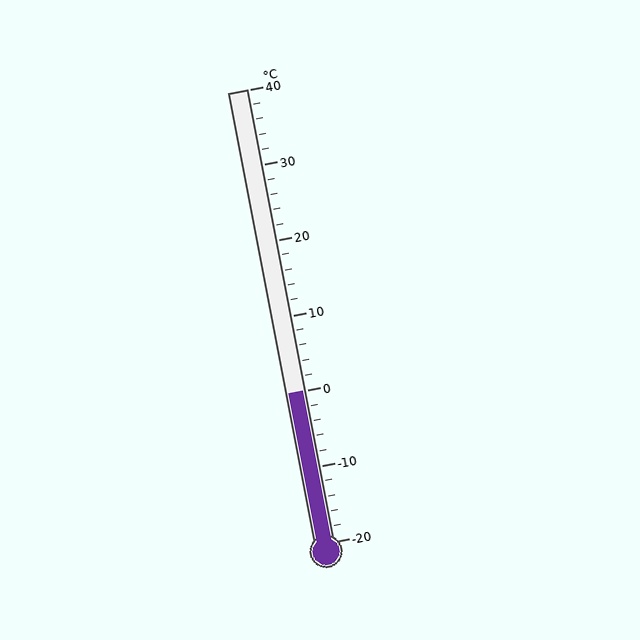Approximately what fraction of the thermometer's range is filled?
The thermometer is filled to approximately 35% of its range.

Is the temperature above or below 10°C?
The temperature is below 10°C.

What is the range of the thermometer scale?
The thermometer scale ranges from -20°C to 40°C.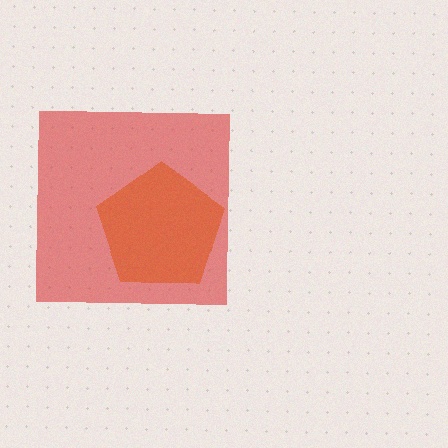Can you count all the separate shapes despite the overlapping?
Yes, there are 2 separate shapes.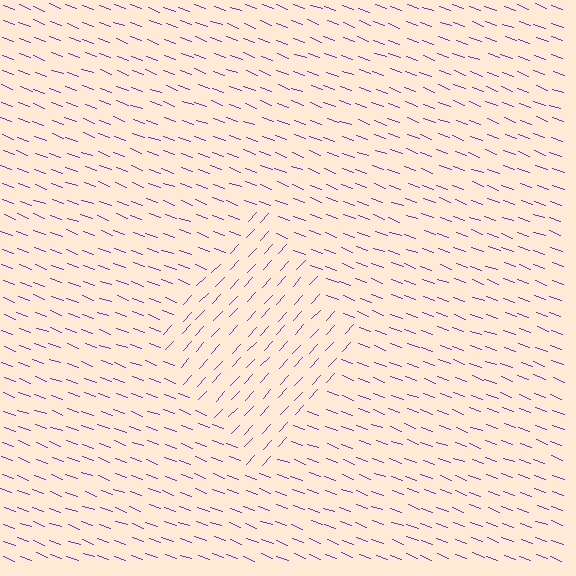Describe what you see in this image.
The image is filled with small purple line segments. A diamond region in the image has lines oriented differently from the surrounding lines, creating a visible texture boundary.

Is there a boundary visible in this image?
Yes, there is a texture boundary formed by a change in line orientation.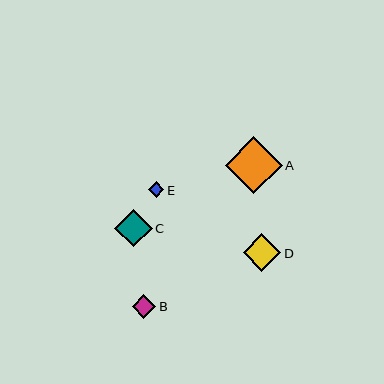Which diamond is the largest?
Diamond A is the largest with a size of approximately 57 pixels.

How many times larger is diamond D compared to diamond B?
Diamond D is approximately 1.6 times the size of diamond B.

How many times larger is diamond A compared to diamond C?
Diamond A is approximately 1.5 times the size of diamond C.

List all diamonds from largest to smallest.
From largest to smallest: A, D, C, B, E.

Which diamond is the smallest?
Diamond E is the smallest with a size of approximately 16 pixels.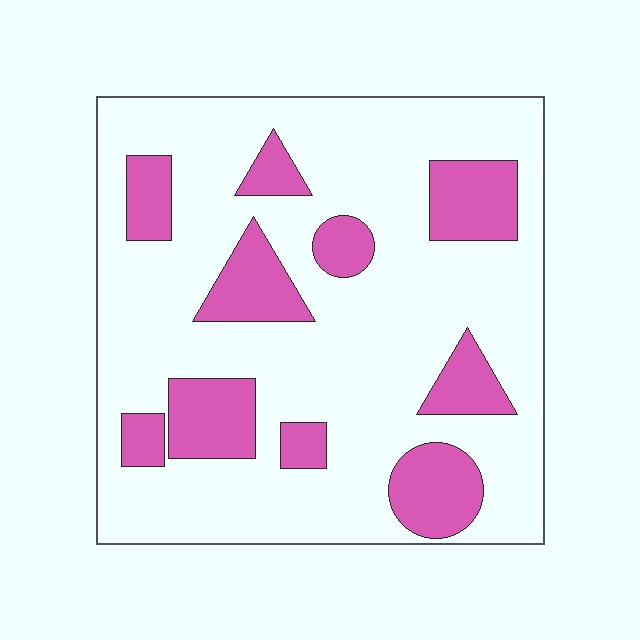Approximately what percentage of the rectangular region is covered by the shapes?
Approximately 25%.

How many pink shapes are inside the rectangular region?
10.